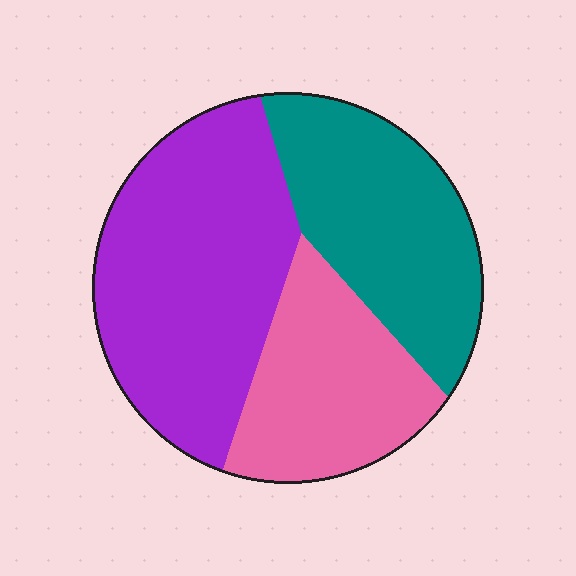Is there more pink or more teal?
Teal.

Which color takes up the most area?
Purple, at roughly 45%.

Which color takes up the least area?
Pink, at roughly 25%.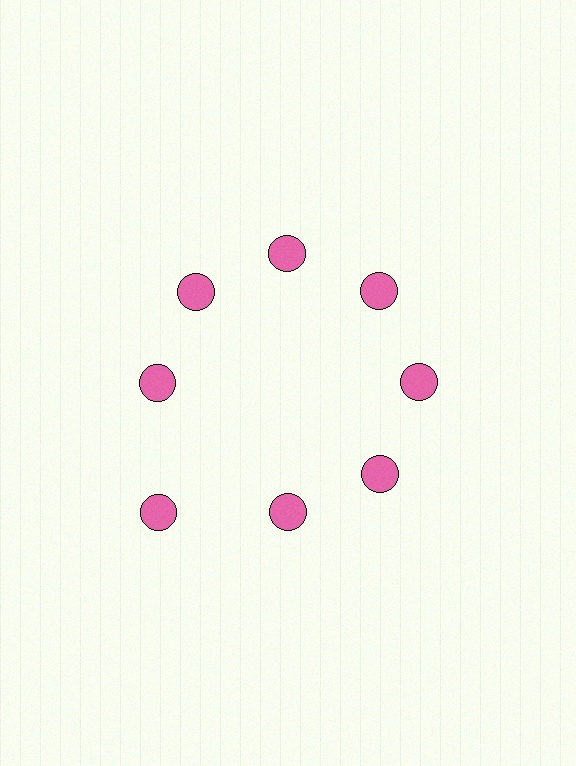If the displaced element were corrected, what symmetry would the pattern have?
It would have 8-fold rotational symmetry — the pattern would map onto itself every 45 degrees.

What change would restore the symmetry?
The symmetry would be restored by moving it inward, back onto the ring so that all 8 circles sit at equal angles and equal distance from the center.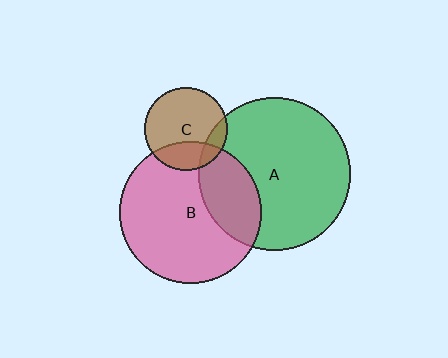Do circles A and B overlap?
Yes.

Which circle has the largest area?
Circle A (green).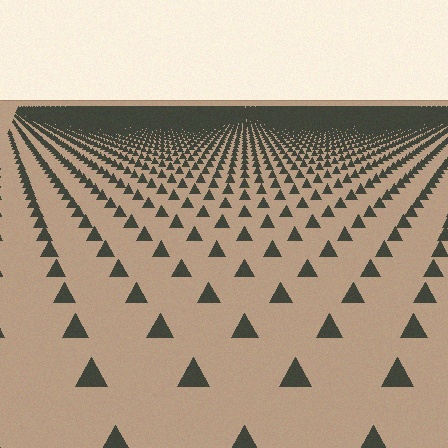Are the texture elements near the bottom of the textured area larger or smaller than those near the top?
Larger. Near the bottom, elements are closer to the viewer and appear at a bigger on-screen size.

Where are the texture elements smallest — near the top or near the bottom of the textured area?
Near the top.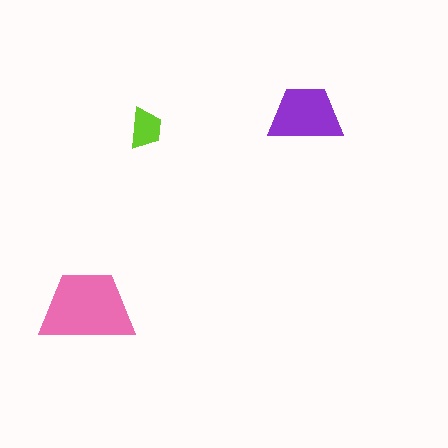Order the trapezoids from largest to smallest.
the pink one, the purple one, the lime one.